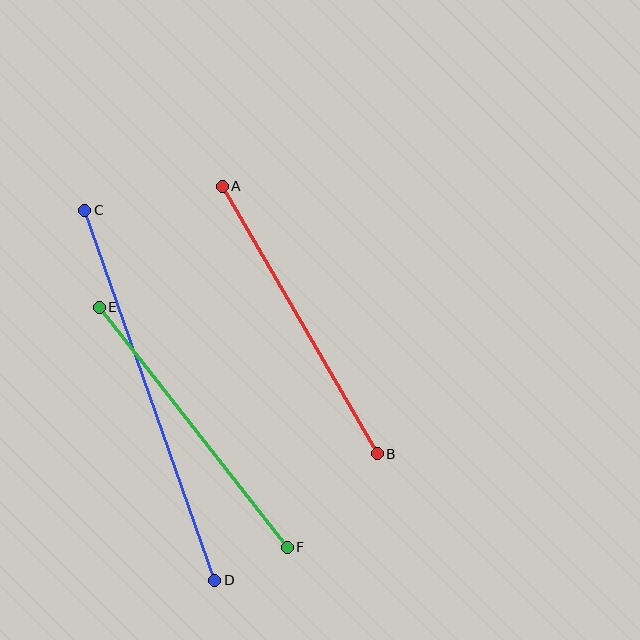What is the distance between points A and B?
The distance is approximately 309 pixels.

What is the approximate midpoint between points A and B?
The midpoint is at approximately (300, 320) pixels.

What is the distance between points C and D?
The distance is approximately 392 pixels.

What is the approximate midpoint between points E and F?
The midpoint is at approximately (193, 427) pixels.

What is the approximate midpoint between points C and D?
The midpoint is at approximately (150, 395) pixels.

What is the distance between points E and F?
The distance is approximately 305 pixels.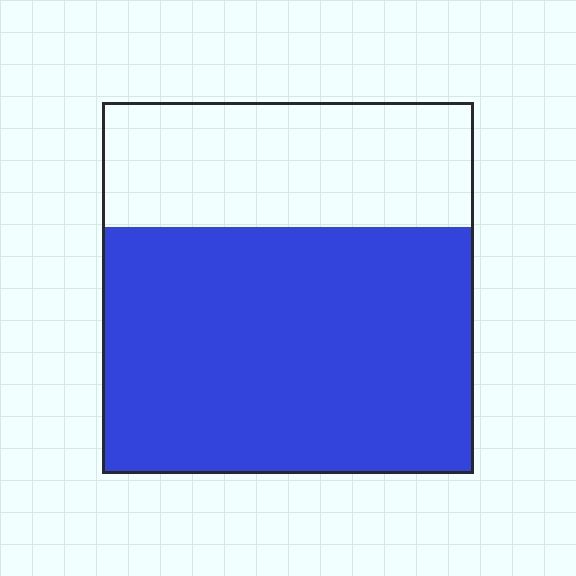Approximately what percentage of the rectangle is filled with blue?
Approximately 65%.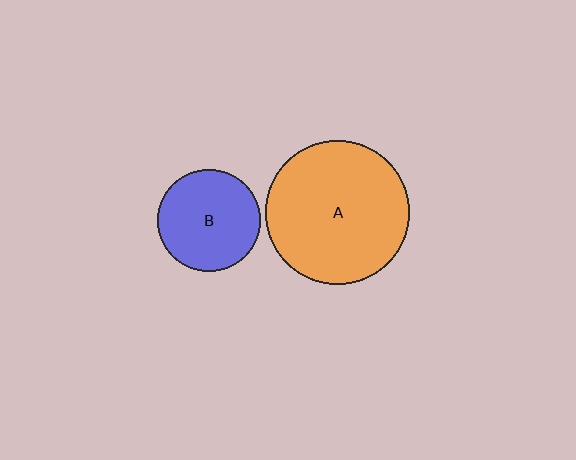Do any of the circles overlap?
No, none of the circles overlap.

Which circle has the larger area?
Circle A (orange).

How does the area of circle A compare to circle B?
Approximately 2.0 times.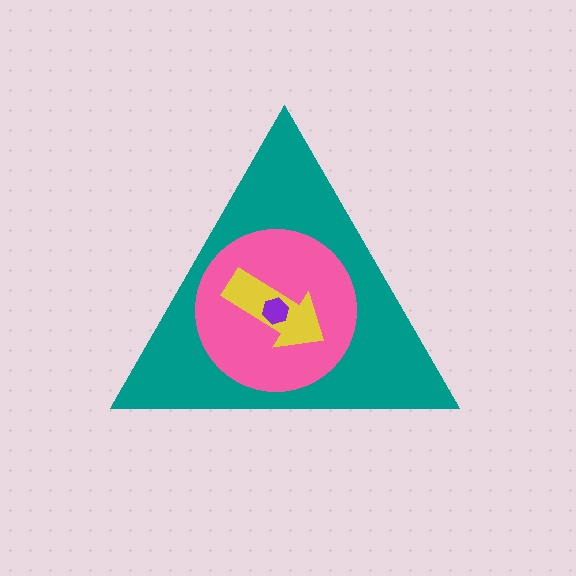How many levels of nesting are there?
4.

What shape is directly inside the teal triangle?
The pink circle.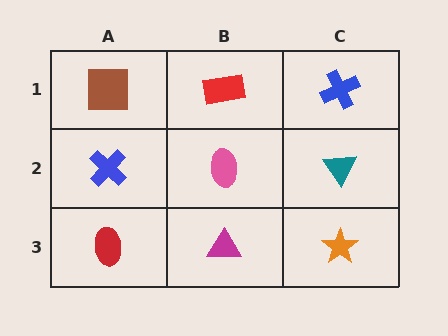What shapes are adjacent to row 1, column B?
A pink ellipse (row 2, column B), a brown square (row 1, column A), a blue cross (row 1, column C).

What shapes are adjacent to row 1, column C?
A teal triangle (row 2, column C), a red rectangle (row 1, column B).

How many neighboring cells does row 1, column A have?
2.